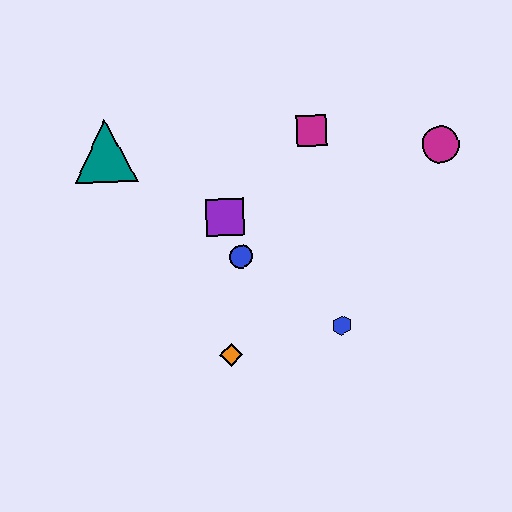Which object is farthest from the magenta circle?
The teal triangle is farthest from the magenta circle.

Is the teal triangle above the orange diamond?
Yes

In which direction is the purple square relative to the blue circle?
The purple square is above the blue circle.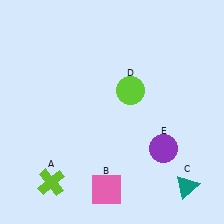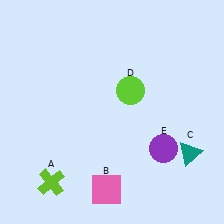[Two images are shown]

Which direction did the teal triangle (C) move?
The teal triangle (C) moved up.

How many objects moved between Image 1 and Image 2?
1 object moved between the two images.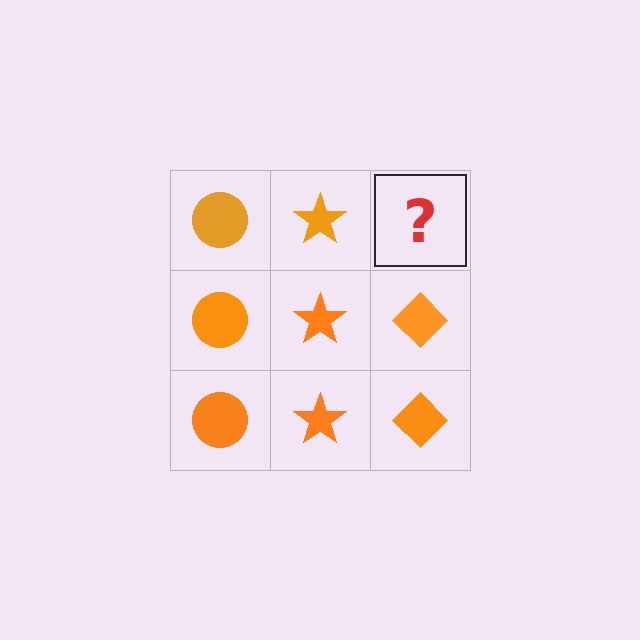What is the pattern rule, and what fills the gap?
The rule is that each column has a consistent shape. The gap should be filled with an orange diamond.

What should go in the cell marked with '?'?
The missing cell should contain an orange diamond.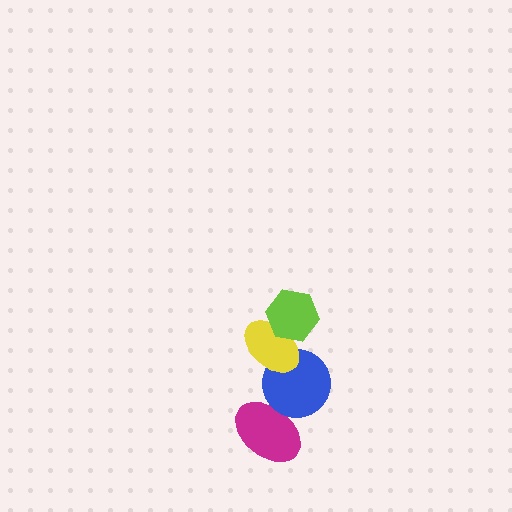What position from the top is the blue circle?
The blue circle is 3rd from the top.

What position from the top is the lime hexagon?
The lime hexagon is 1st from the top.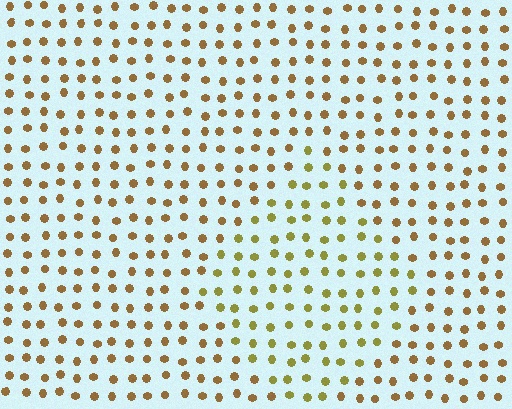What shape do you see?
I see a diamond.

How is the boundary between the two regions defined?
The boundary is defined purely by a slight shift in hue (about 29 degrees). Spacing, size, and orientation are identical on both sides.